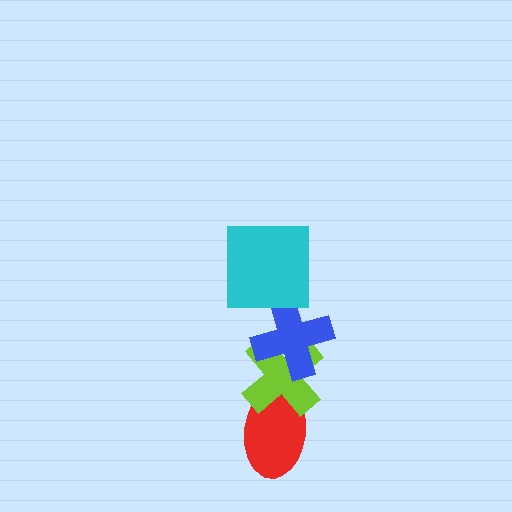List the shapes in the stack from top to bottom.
From top to bottom: the cyan square, the blue cross, the lime cross, the red ellipse.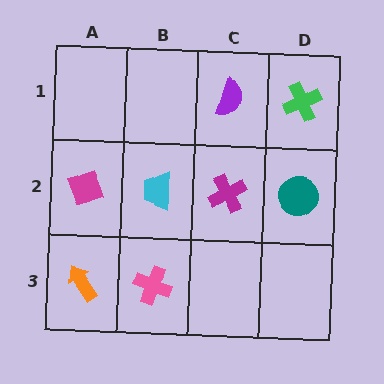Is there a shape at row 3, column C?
No, that cell is empty.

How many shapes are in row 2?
4 shapes.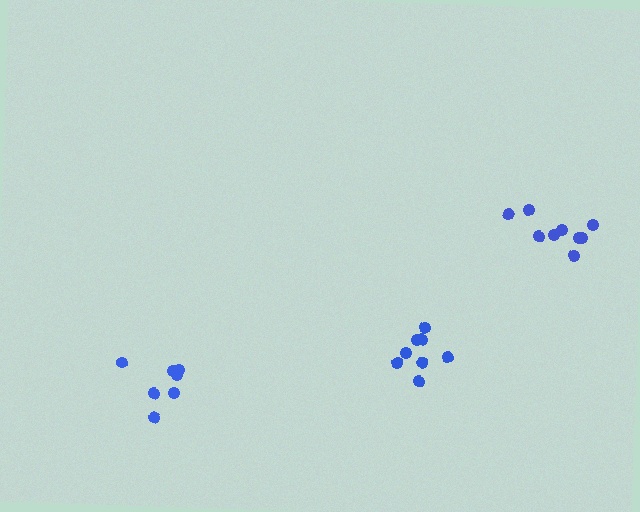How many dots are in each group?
Group 1: 9 dots, Group 2: 8 dots, Group 3: 7 dots (24 total).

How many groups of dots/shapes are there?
There are 3 groups.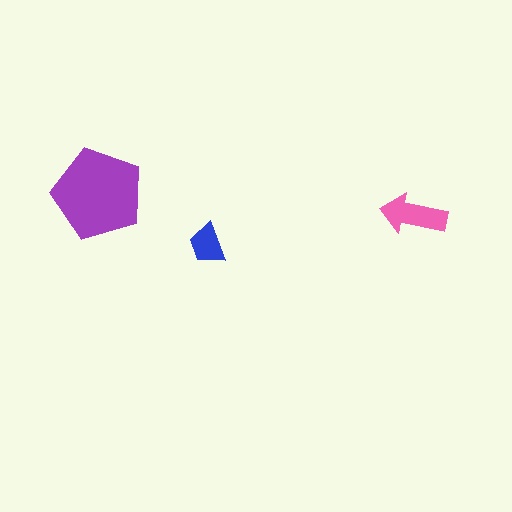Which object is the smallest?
The blue trapezoid.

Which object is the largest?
The purple pentagon.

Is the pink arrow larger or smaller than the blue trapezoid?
Larger.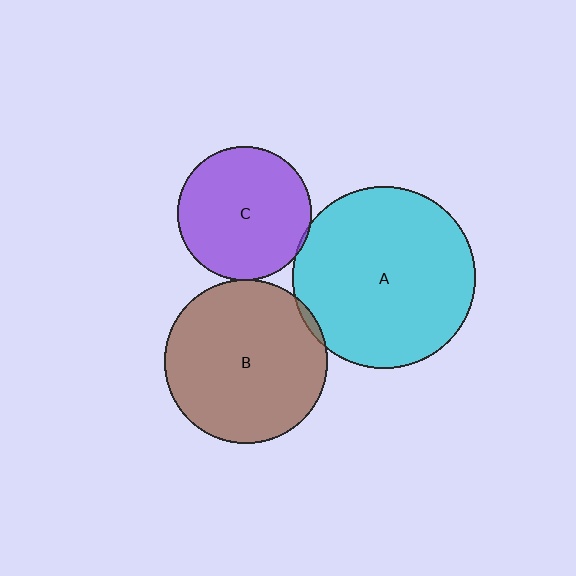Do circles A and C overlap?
Yes.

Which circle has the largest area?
Circle A (cyan).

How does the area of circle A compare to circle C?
Approximately 1.9 times.